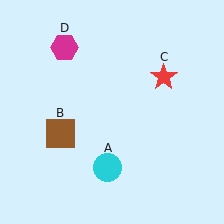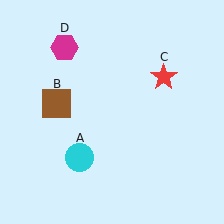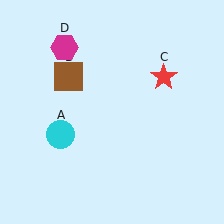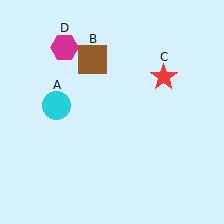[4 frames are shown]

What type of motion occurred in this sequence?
The cyan circle (object A), brown square (object B) rotated clockwise around the center of the scene.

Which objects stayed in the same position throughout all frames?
Red star (object C) and magenta hexagon (object D) remained stationary.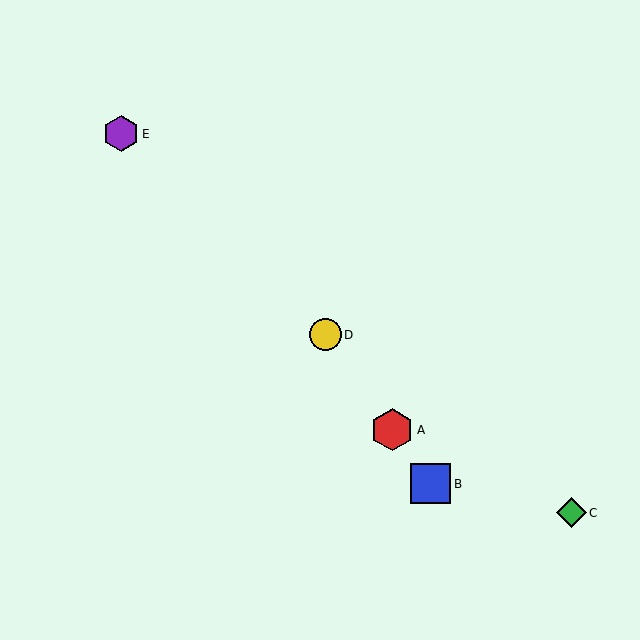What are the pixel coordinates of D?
Object D is at (325, 335).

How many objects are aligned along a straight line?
3 objects (A, B, D) are aligned along a straight line.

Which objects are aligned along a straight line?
Objects A, B, D are aligned along a straight line.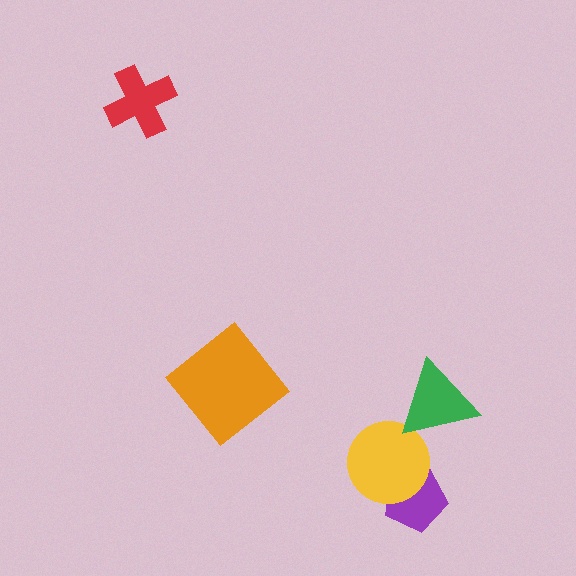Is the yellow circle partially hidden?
Yes, it is partially covered by another shape.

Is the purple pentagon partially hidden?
Yes, it is partially covered by another shape.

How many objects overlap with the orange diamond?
0 objects overlap with the orange diamond.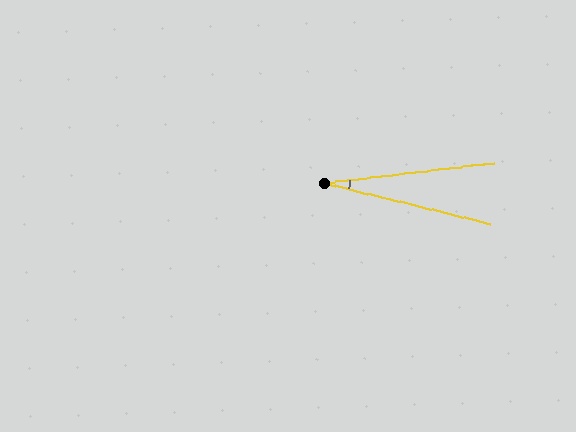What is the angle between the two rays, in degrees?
Approximately 20 degrees.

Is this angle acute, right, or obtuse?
It is acute.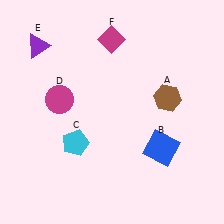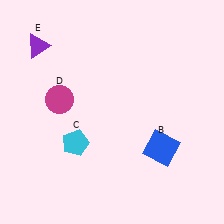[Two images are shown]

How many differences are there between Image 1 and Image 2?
There are 2 differences between the two images.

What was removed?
The magenta diamond (F), the brown hexagon (A) were removed in Image 2.